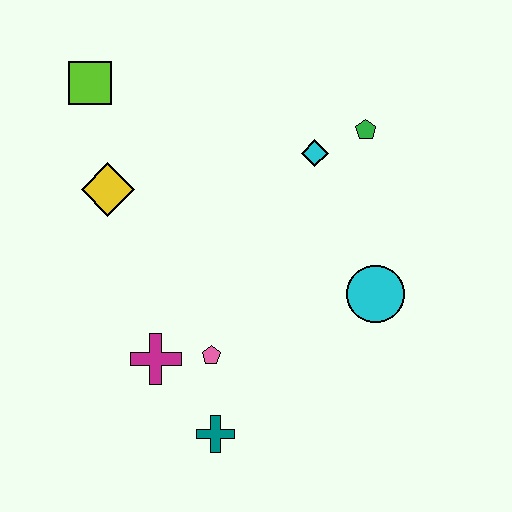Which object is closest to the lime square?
The yellow diamond is closest to the lime square.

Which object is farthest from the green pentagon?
The teal cross is farthest from the green pentagon.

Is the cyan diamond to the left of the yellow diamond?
No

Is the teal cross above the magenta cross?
No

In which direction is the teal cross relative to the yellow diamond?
The teal cross is below the yellow diamond.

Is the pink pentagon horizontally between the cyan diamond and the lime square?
Yes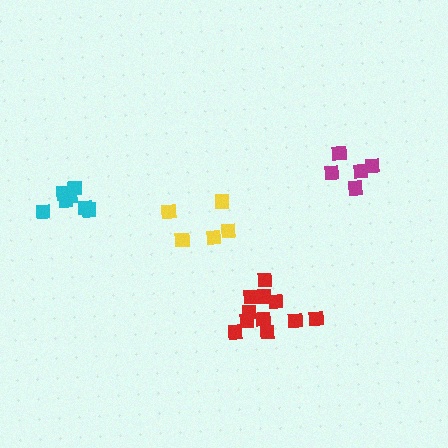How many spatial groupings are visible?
There are 4 spatial groupings.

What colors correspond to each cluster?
The clusters are colored: yellow, magenta, red, cyan.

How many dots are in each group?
Group 1: 5 dots, Group 2: 5 dots, Group 3: 11 dots, Group 4: 7 dots (28 total).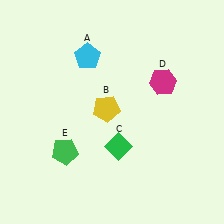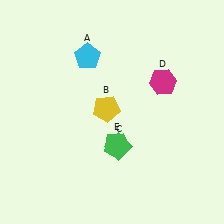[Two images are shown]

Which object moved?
The green pentagon (E) moved right.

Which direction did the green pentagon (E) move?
The green pentagon (E) moved right.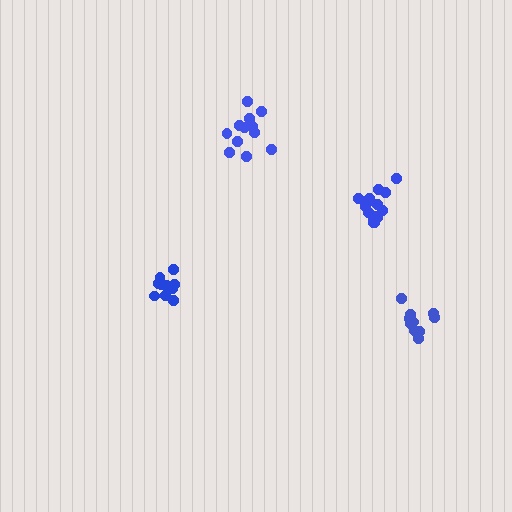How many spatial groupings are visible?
There are 4 spatial groupings.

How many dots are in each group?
Group 1: 10 dots, Group 2: 15 dots, Group 3: 12 dots, Group 4: 10 dots (47 total).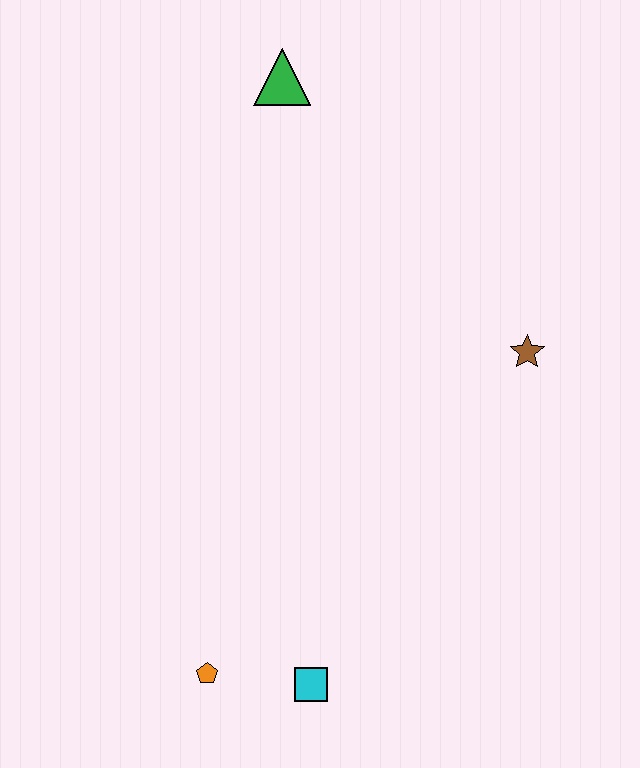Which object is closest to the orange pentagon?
The cyan square is closest to the orange pentagon.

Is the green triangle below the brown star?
No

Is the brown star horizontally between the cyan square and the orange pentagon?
No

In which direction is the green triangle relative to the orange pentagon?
The green triangle is above the orange pentagon.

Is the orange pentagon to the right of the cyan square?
No